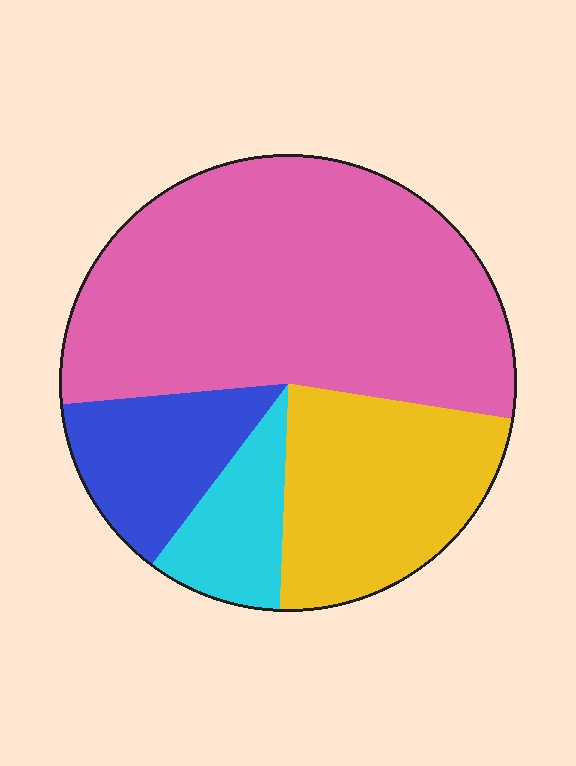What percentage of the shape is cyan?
Cyan covers 10% of the shape.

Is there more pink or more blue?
Pink.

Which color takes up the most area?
Pink, at roughly 55%.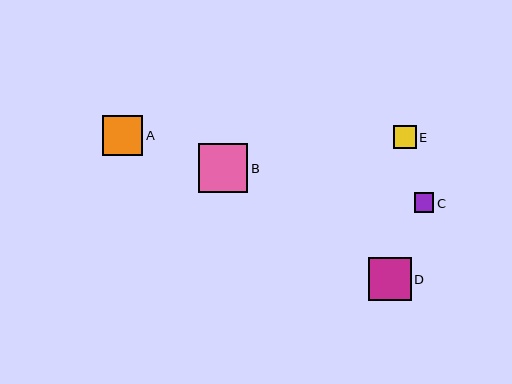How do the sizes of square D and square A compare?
Square D and square A are approximately the same size.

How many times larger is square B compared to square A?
Square B is approximately 1.2 times the size of square A.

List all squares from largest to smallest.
From largest to smallest: B, D, A, E, C.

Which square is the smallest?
Square C is the smallest with a size of approximately 19 pixels.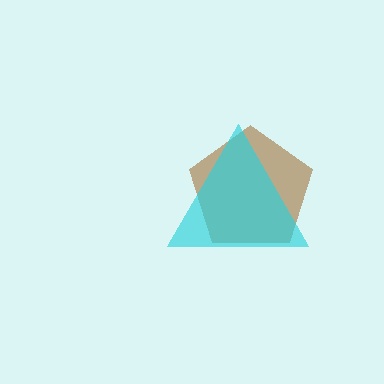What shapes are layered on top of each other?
The layered shapes are: a brown pentagon, a cyan triangle.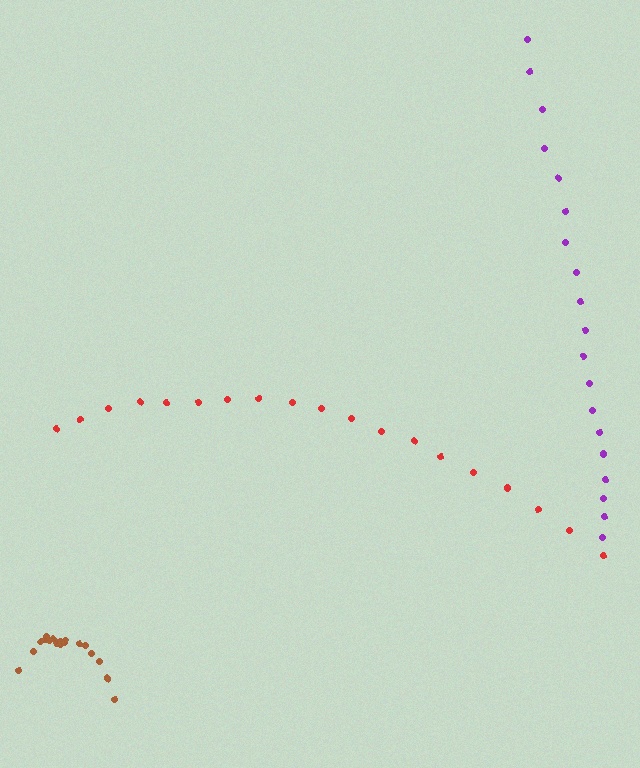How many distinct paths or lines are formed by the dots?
There are 3 distinct paths.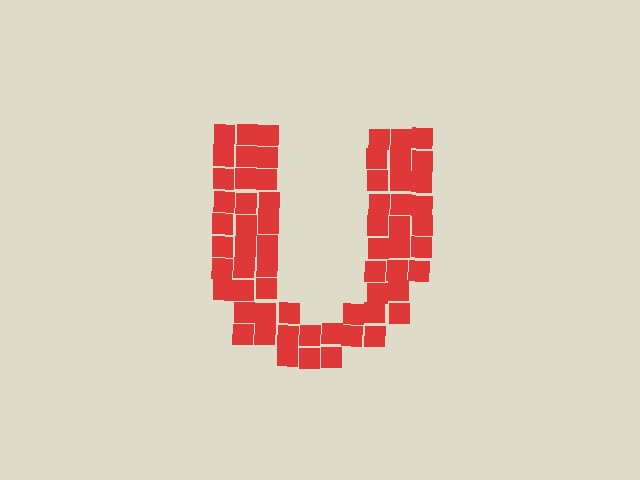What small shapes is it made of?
It is made of small squares.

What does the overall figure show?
The overall figure shows the letter U.